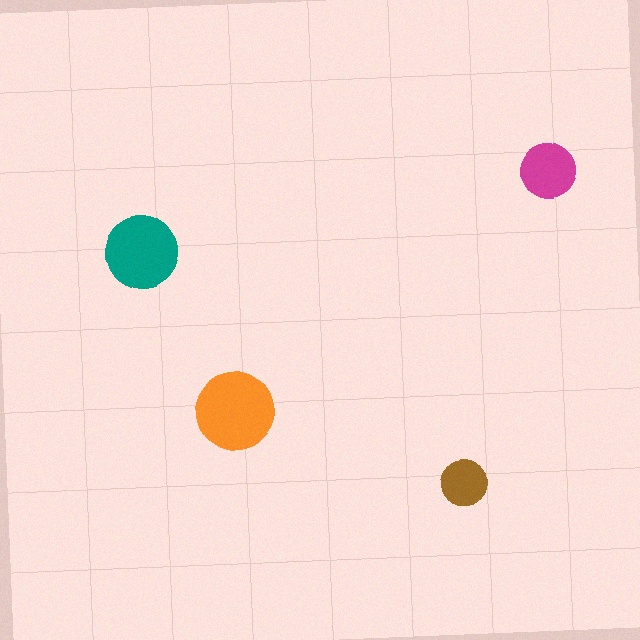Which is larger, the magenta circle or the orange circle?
The orange one.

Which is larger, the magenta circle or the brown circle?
The magenta one.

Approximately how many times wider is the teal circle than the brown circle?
About 1.5 times wider.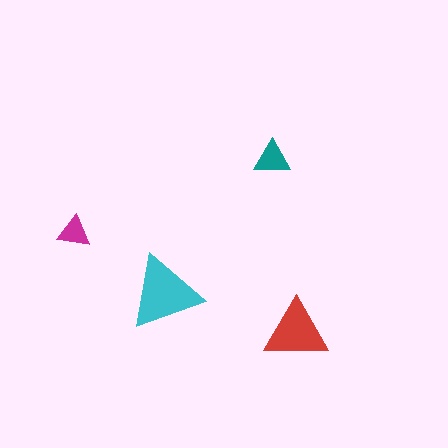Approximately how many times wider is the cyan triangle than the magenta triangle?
About 2.5 times wider.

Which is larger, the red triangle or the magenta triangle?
The red one.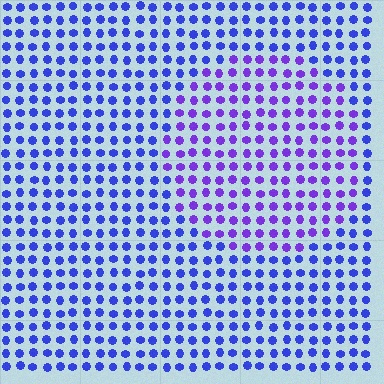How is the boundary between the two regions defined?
The boundary is defined purely by a slight shift in hue (about 31 degrees). Spacing, size, and orientation are identical on both sides.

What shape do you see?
I see a circle.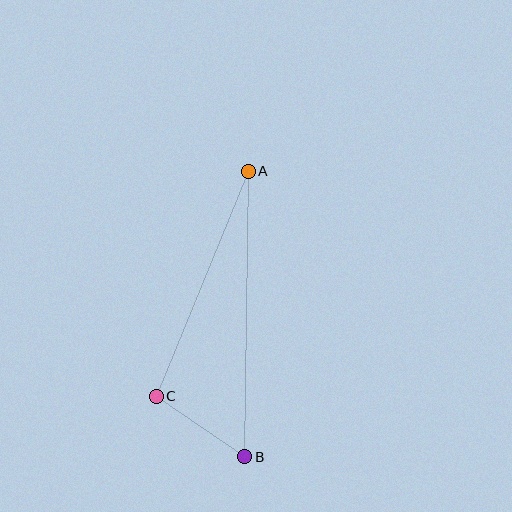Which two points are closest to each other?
Points B and C are closest to each other.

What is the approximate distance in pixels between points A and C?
The distance between A and C is approximately 243 pixels.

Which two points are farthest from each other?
Points A and B are farthest from each other.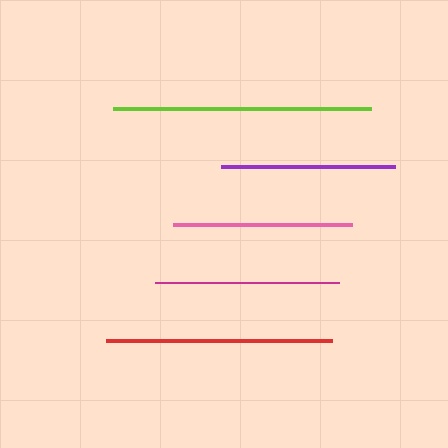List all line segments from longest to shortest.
From longest to shortest: lime, red, magenta, pink, purple.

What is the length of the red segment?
The red segment is approximately 226 pixels long.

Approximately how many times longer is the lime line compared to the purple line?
The lime line is approximately 1.5 times the length of the purple line.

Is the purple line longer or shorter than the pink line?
The pink line is longer than the purple line.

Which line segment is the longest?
The lime line is the longest at approximately 258 pixels.